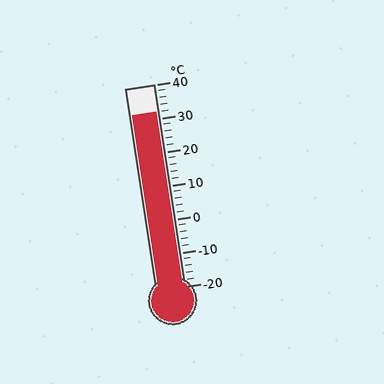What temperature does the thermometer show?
The thermometer shows approximately 32°C.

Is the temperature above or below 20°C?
The temperature is above 20°C.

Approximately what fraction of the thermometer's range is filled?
The thermometer is filled to approximately 85% of its range.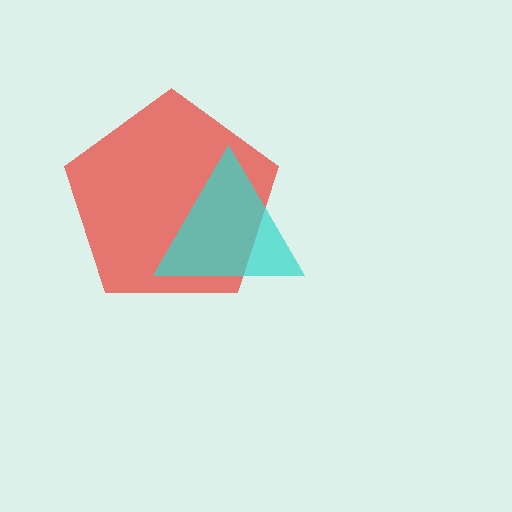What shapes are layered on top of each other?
The layered shapes are: a red pentagon, a cyan triangle.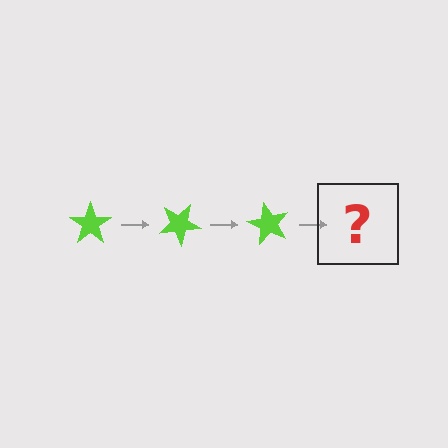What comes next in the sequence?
The next element should be a lime star rotated 90 degrees.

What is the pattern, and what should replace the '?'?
The pattern is that the star rotates 30 degrees each step. The '?' should be a lime star rotated 90 degrees.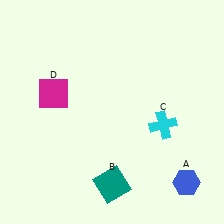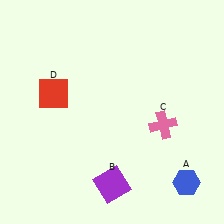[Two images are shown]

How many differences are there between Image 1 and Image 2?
There are 3 differences between the two images.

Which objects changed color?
B changed from teal to purple. C changed from cyan to pink. D changed from magenta to red.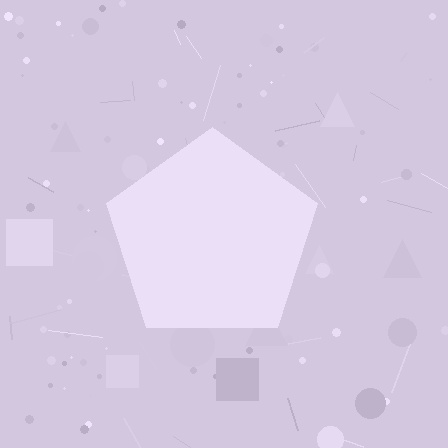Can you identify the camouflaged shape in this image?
The camouflaged shape is a pentagon.